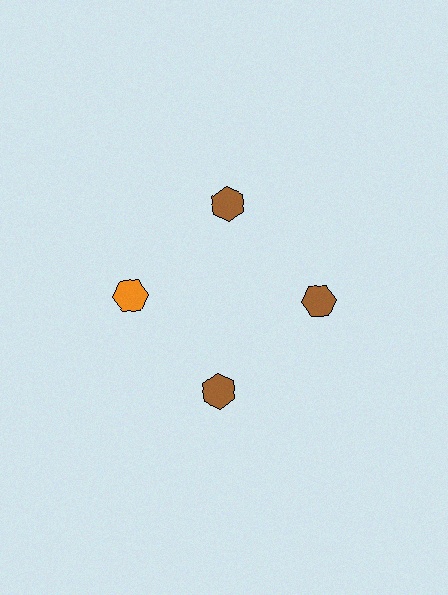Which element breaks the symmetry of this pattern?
The orange hexagon at roughly the 9 o'clock position breaks the symmetry. All other shapes are brown hexagons.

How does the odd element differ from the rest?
It has a different color: orange instead of brown.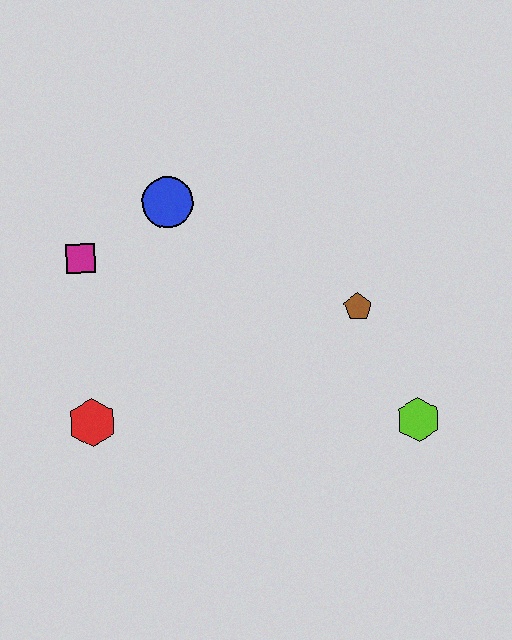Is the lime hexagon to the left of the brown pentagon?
No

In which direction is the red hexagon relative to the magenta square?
The red hexagon is below the magenta square.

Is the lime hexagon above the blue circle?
No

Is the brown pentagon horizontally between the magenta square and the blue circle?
No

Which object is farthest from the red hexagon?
The lime hexagon is farthest from the red hexagon.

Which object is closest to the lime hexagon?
The brown pentagon is closest to the lime hexagon.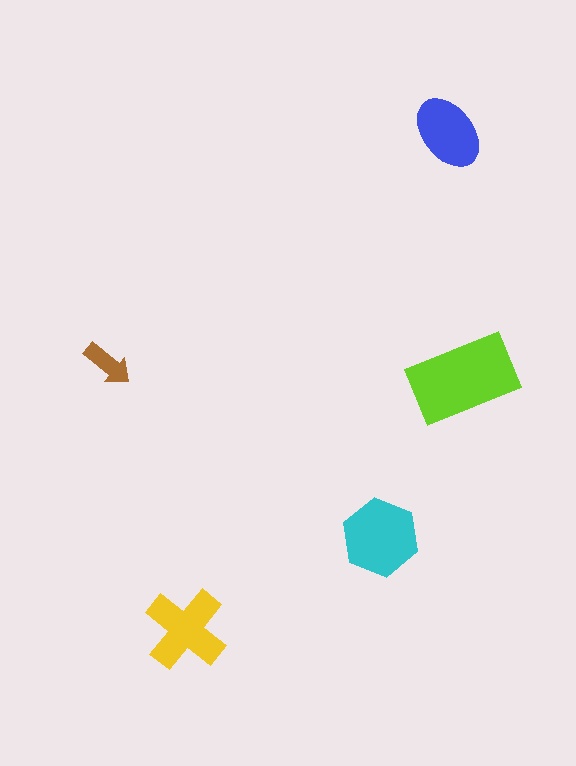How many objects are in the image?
There are 5 objects in the image.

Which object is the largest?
The lime rectangle.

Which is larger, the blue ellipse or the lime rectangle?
The lime rectangle.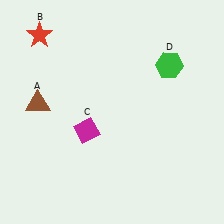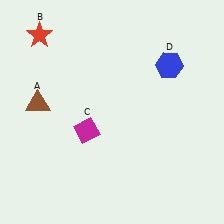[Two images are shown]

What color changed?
The hexagon (D) changed from green in Image 1 to blue in Image 2.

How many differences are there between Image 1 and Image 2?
There is 1 difference between the two images.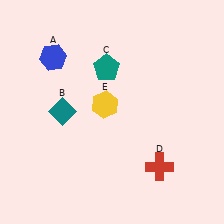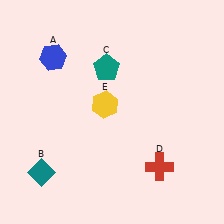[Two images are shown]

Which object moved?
The teal diamond (B) moved down.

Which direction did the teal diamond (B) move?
The teal diamond (B) moved down.